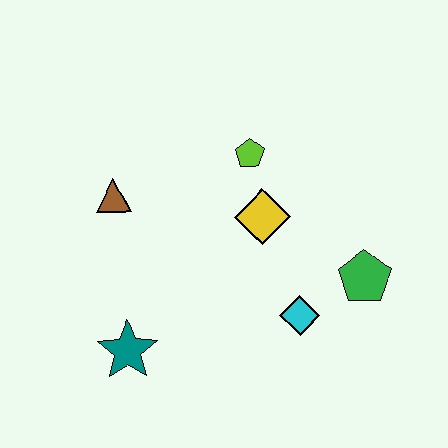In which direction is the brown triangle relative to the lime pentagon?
The brown triangle is to the left of the lime pentagon.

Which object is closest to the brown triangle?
The lime pentagon is closest to the brown triangle.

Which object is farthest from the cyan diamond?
The brown triangle is farthest from the cyan diamond.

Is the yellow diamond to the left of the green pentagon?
Yes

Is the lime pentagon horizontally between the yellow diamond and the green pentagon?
No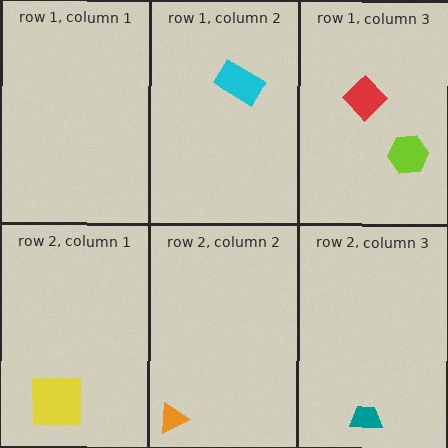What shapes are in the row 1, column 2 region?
The cyan rectangle.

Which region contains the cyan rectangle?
The row 1, column 2 region.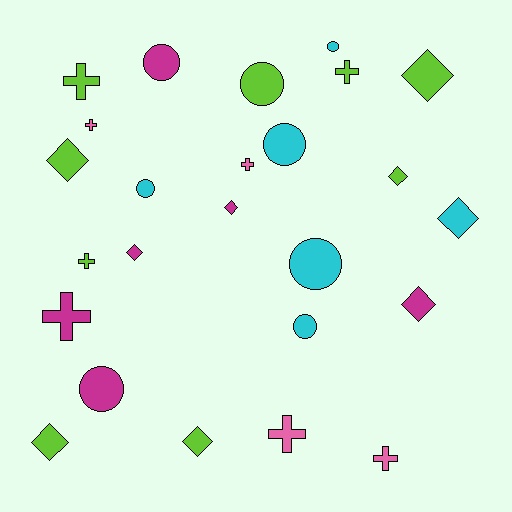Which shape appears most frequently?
Diamond, with 9 objects.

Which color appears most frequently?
Lime, with 9 objects.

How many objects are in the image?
There are 25 objects.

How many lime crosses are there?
There are 3 lime crosses.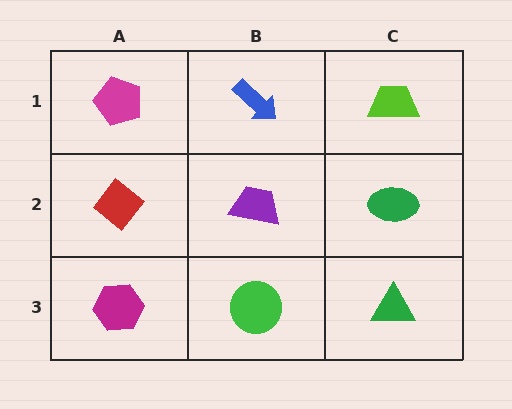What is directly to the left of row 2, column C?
A purple trapezoid.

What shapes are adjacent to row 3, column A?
A red diamond (row 2, column A), a green circle (row 3, column B).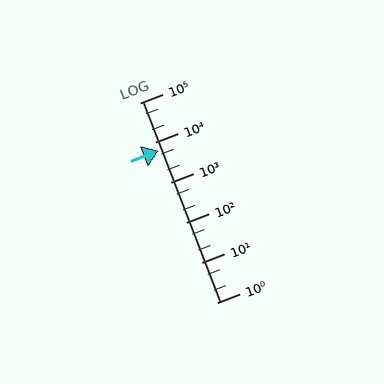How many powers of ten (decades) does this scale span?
The scale spans 5 decades, from 1 to 100000.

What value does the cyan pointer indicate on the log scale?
The pointer indicates approximately 6100.